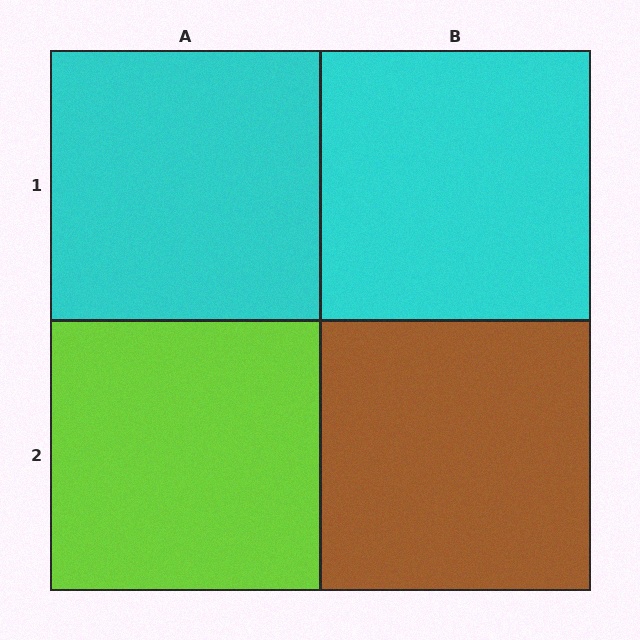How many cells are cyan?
2 cells are cyan.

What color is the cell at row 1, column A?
Cyan.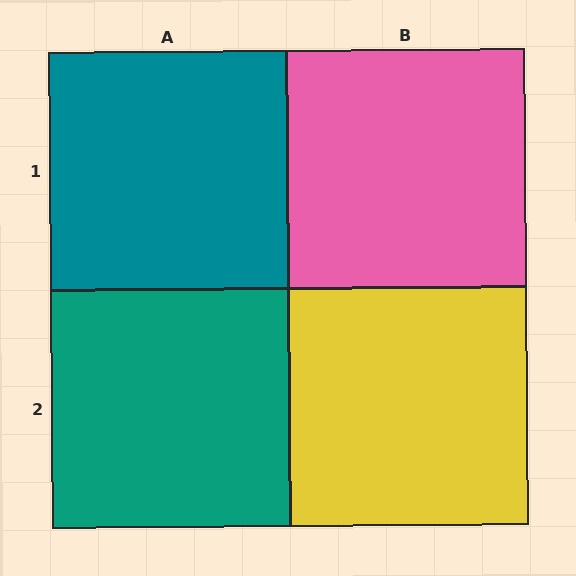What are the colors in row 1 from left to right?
Teal, pink.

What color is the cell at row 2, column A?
Teal.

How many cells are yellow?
1 cell is yellow.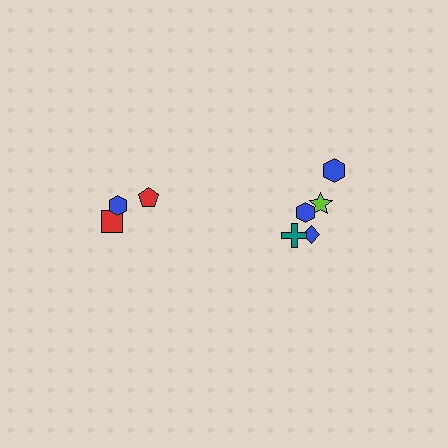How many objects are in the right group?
There are 5 objects.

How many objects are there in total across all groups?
There are 8 objects.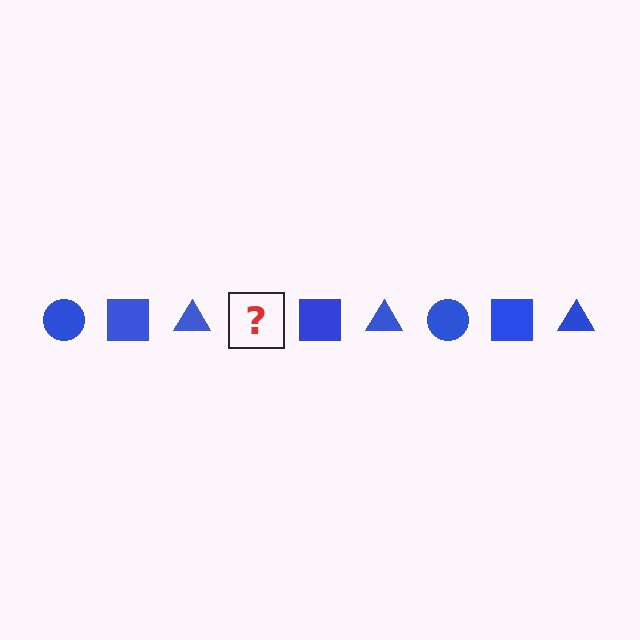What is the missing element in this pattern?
The missing element is a blue circle.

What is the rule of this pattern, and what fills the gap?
The rule is that the pattern cycles through circle, square, triangle shapes in blue. The gap should be filled with a blue circle.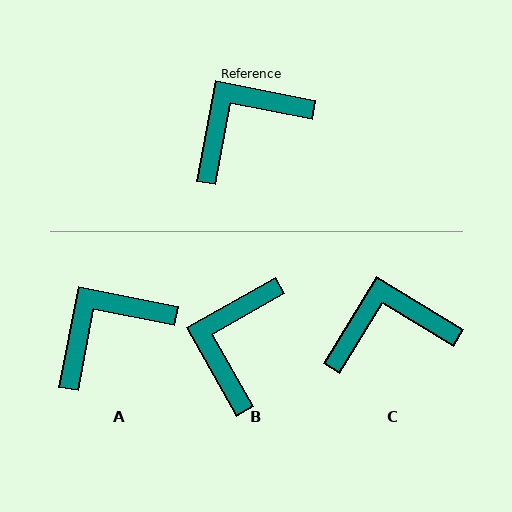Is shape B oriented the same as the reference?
No, it is off by about 40 degrees.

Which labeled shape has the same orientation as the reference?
A.